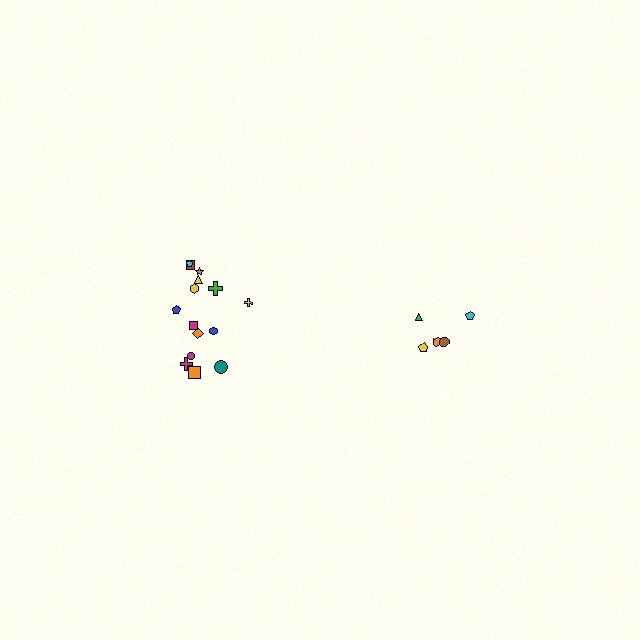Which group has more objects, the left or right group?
The left group.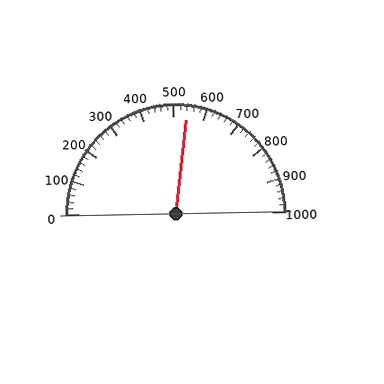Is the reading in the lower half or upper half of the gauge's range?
The reading is in the upper half of the range (0 to 1000).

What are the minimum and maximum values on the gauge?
The gauge ranges from 0 to 1000.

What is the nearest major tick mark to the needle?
The nearest major tick mark is 500.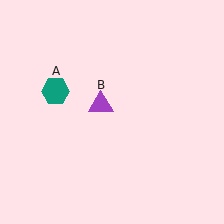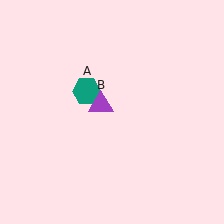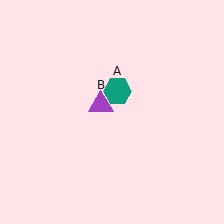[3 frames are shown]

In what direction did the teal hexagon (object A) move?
The teal hexagon (object A) moved right.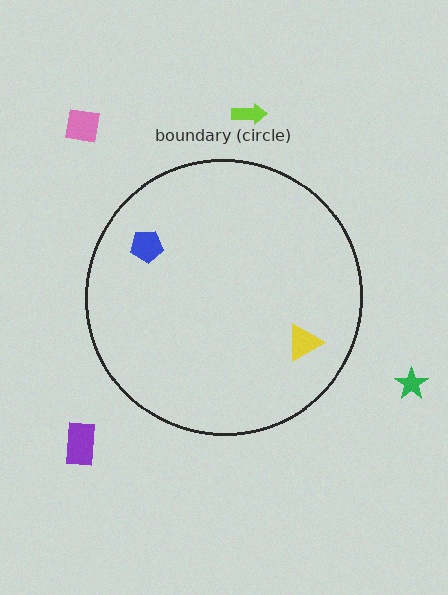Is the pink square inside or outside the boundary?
Outside.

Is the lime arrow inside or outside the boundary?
Outside.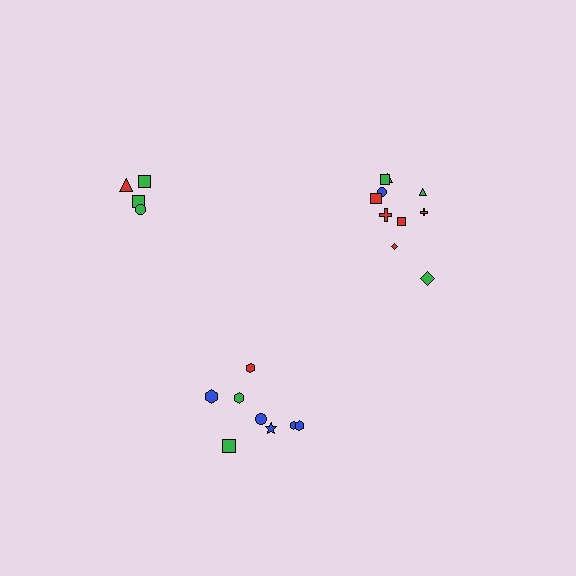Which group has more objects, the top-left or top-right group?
The top-right group.